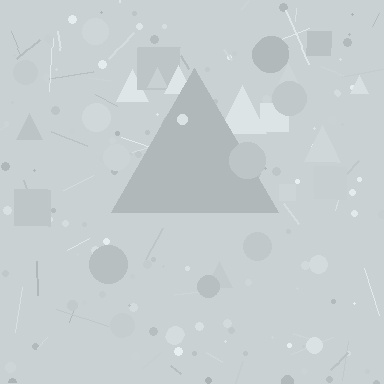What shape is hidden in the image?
A triangle is hidden in the image.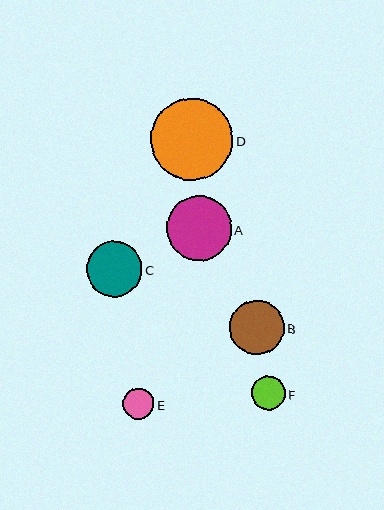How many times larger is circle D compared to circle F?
Circle D is approximately 2.4 times the size of circle F.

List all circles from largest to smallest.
From largest to smallest: D, A, C, B, F, E.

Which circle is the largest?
Circle D is the largest with a size of approximately 82 pixels.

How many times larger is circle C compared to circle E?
Circle C is approximately 1.8 times the size of circle E.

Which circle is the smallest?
Circle E is the smallest with a size of approximately 31 pixels.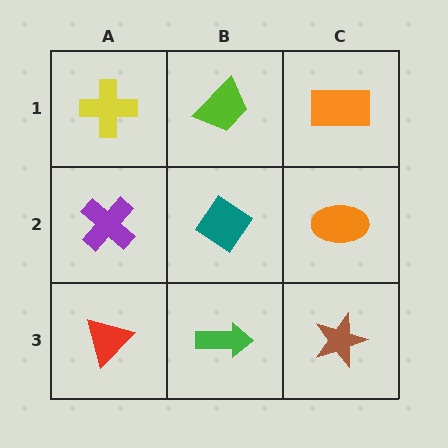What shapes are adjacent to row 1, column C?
An orange ellipse (row 2, column C), a lime trapezoid (row 1, column B).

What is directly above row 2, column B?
A lime trapezoid.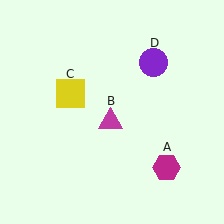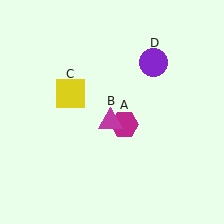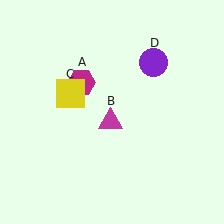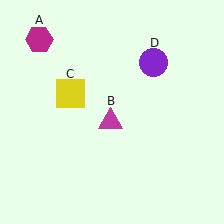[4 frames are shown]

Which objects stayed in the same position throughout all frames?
Magenta triangle (object B) and yellow square (object C) and purple circle (object D) remained stationary.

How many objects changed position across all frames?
1 object changed position: magenta hexagon (object A).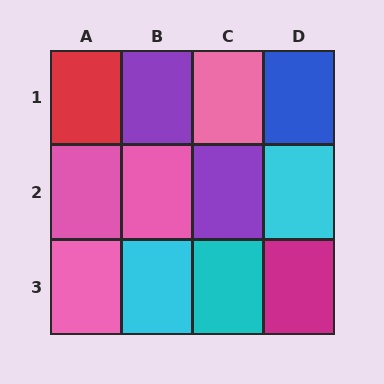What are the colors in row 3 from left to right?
Pink, cyan, cyan, magenta.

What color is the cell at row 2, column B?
Pink.